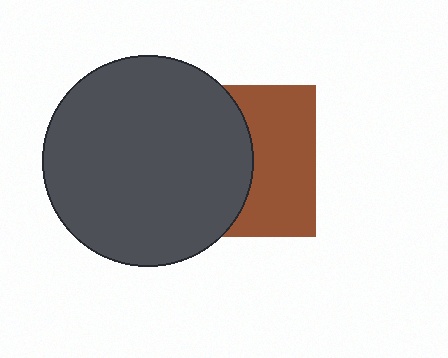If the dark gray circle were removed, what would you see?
You would see the complete brown square.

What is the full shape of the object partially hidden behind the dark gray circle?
The partially hidden object is a brown square.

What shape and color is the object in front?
The object in front is a dark gray circle.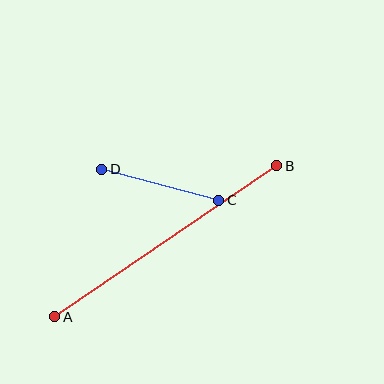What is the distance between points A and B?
The distance is approximately 268 pixels.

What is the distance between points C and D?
The distance is approximately 121 pixels.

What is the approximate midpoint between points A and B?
The midpoint is at approximately (166, 241) pixels.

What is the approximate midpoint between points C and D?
The midpoint is at approximately (160, 185) pixels.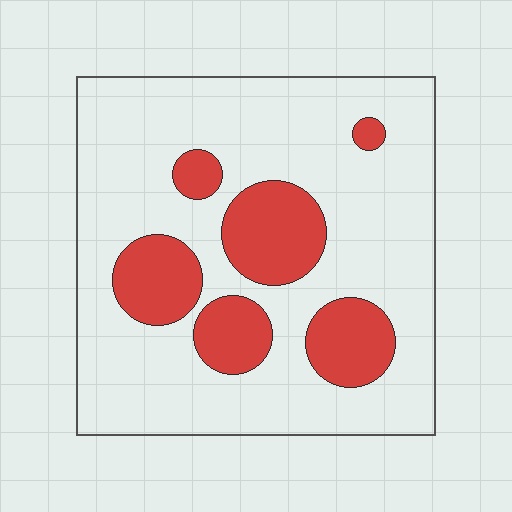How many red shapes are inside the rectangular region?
6.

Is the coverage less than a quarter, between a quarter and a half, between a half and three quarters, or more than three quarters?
Less than a quarter.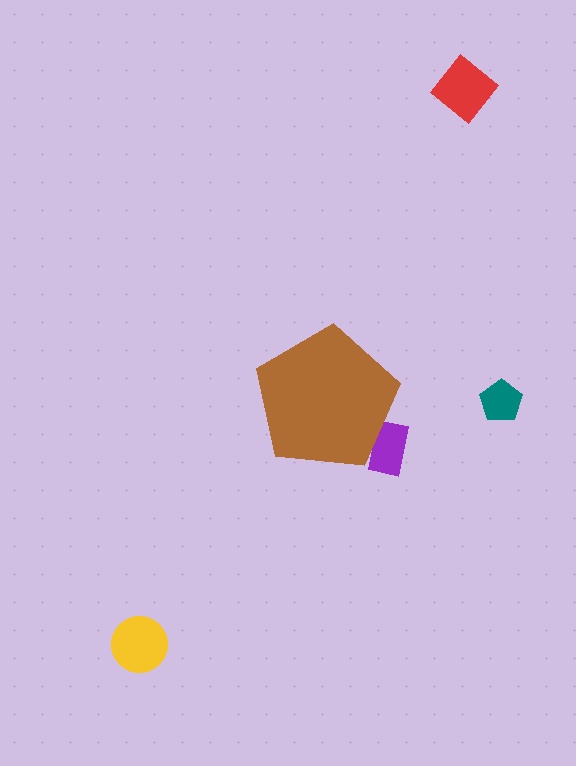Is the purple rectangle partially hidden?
Yes, the purple rectangle is partially hidden behind the brown pentagon.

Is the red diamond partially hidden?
No, the red diamond is fully visible.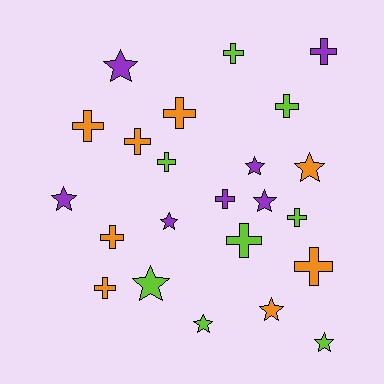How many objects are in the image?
There are 23 objects.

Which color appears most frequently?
Lime, with 8 objects.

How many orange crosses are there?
There are 6 orange crosses.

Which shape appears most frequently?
Cross, with 13 objects.